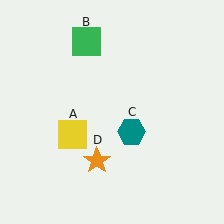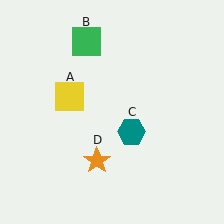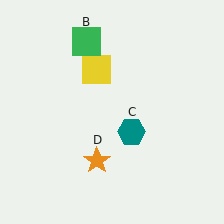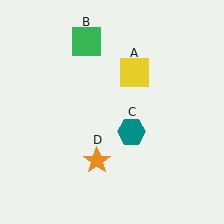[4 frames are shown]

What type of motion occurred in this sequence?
The yellow square (object A) rotated clockwise around the center of the scene.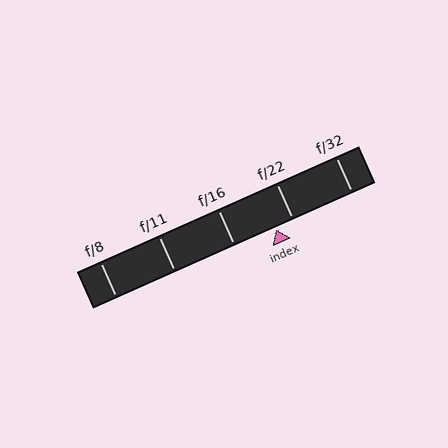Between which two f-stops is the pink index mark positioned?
The index mark is between f/16 and f/22.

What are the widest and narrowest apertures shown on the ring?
The widest aperture shown is f/8 and the narrowest is f/32.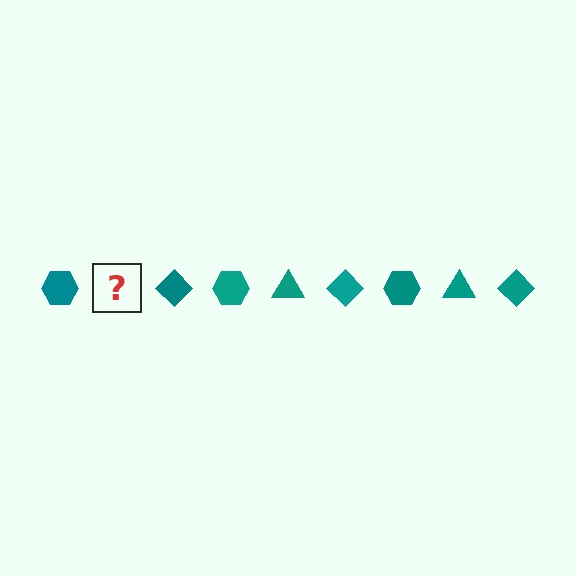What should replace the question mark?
The question mark should be replaced with a teal triangle.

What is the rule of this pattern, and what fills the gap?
The rule is that the pattern cycles through hexagon, triangle, diamond shapes in teal. The gap should be filled with a teal triangle.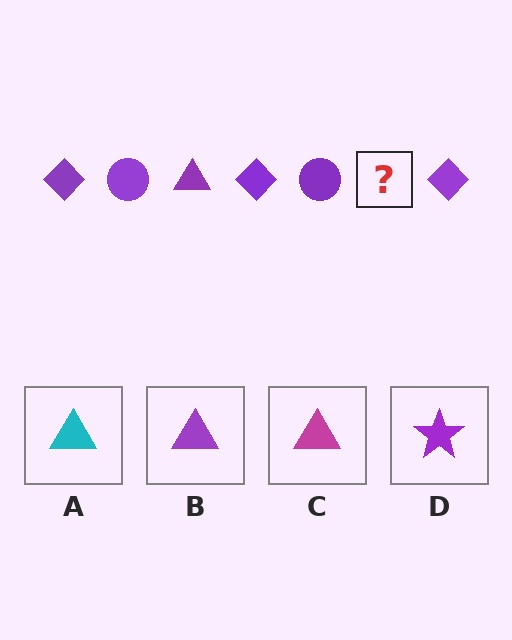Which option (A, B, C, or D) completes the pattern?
B.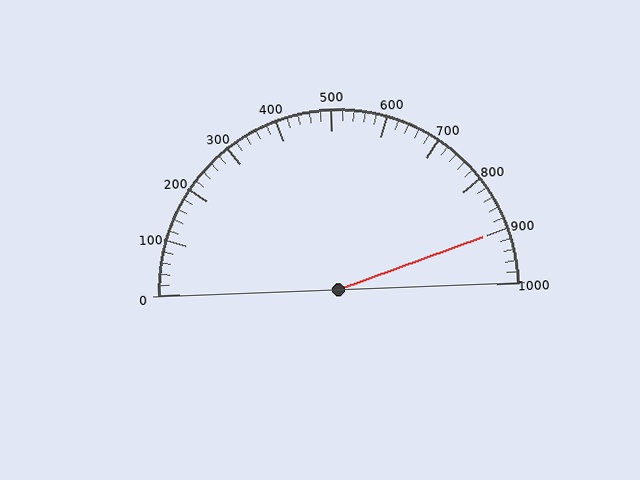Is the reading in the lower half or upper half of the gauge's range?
The reading is in the upper half of the range (0 to 1000).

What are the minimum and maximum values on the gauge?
The gauge ranges from 0 to 1000.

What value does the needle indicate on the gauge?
The needle indicates approximately 900.